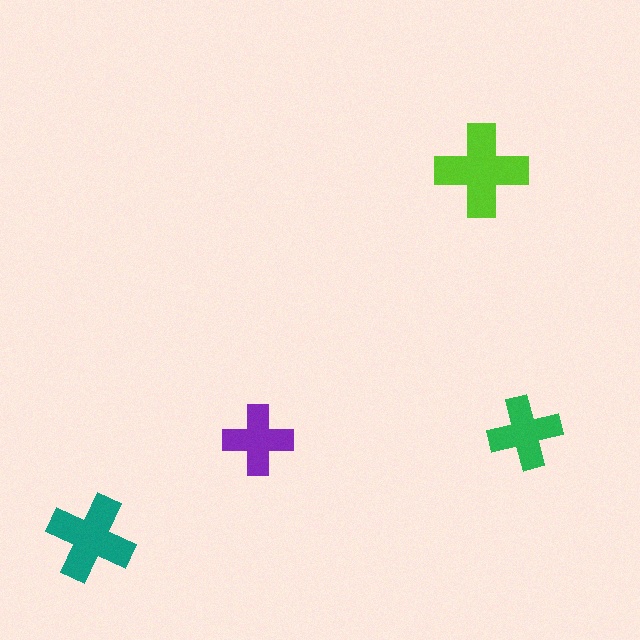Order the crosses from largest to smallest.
the lime one, the teal one, the green one, the purple one.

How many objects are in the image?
There are 4 objects in the image.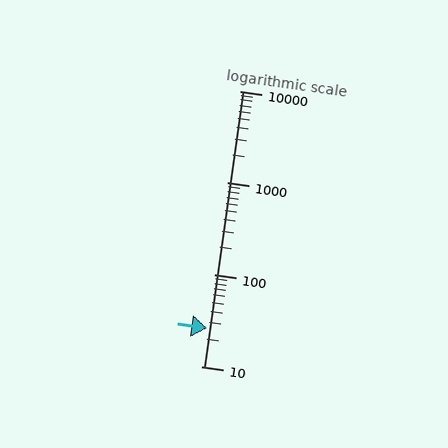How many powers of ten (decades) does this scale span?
The scale spans 3 decades, from 10 to 10000.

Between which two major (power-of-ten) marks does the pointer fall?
The pointer is between 10 and 100.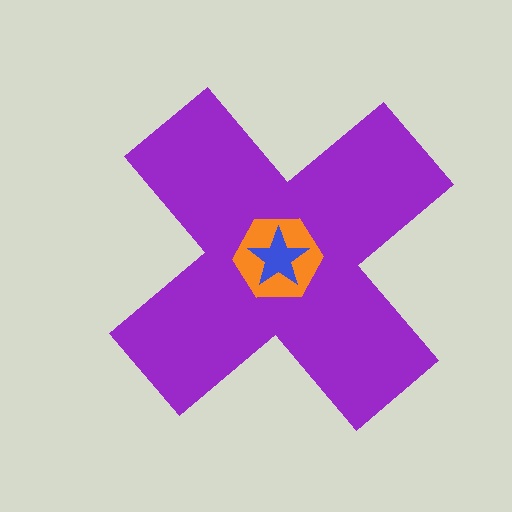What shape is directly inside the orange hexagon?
The blue star.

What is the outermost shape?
The purple cross.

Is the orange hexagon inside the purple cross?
Yes.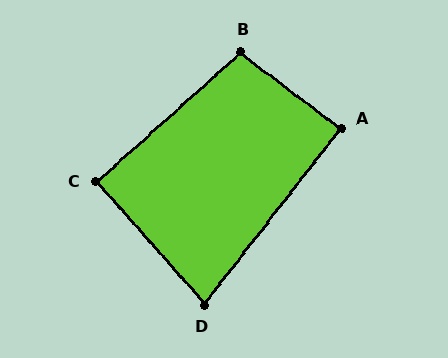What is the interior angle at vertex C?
Approximately 91 degrees (approximately right).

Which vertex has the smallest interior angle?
D, at approximately 79 degrees.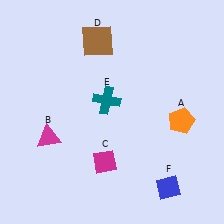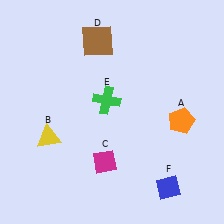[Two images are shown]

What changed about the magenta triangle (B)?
In Image 1, B is magenta. In Image 2, it changed to yellow.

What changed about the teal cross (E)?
In Image 1, E is teal. In Image 2, it changed to green.